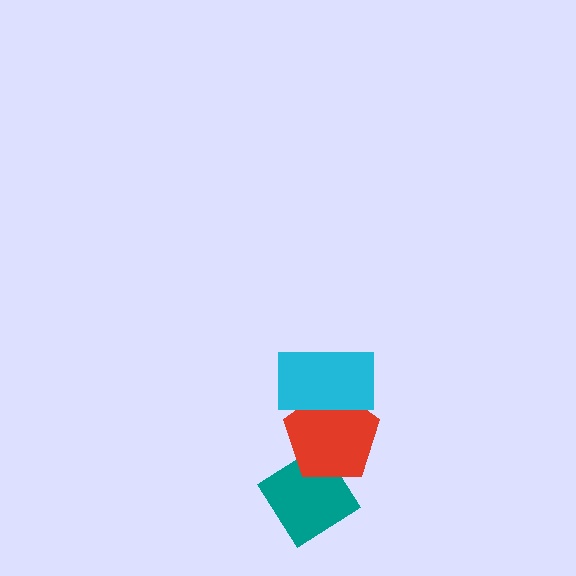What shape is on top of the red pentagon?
The cyan rectangle is on top of the red pentagon.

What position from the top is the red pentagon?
The red pentagon is 2nd from the top.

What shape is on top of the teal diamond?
The red pentagon is on top of the teal diamond.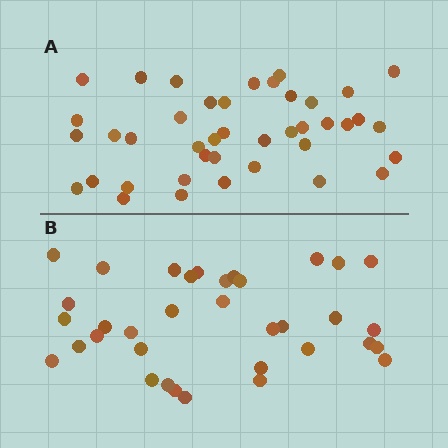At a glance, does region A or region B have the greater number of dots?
Region A (the top region) has more dots.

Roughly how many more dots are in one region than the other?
Region A has about 6 more dots than region B.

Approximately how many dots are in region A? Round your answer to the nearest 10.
About 40 dots. (The exact count is 41, which rounds to 40.)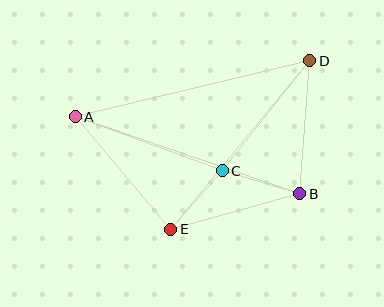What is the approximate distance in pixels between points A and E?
The distance between A and E is approximately 148 pixels.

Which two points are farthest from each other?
Points A and D are farthest from each other.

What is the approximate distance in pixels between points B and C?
The distance between B and C is approximately 81 pixels.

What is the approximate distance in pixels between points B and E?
The distance between B and E is approximately 134 pixels.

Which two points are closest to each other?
Points C and E are closest to each other.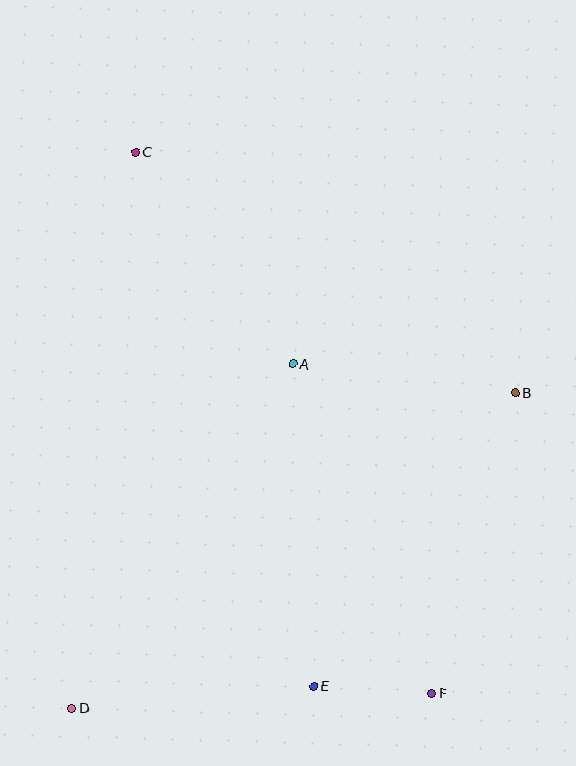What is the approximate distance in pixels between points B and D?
The distance between B and D is approximately 545 pixels.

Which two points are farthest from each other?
Points C and F are farthest from each other.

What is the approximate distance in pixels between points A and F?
The distance between A and F is approximately 358 pixels.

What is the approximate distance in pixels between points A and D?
The distance between A and D is approximately 410 pixels.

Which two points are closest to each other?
Points E and F are closest to each other.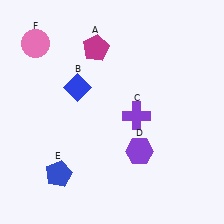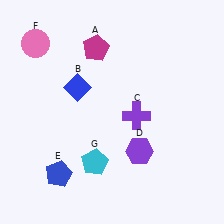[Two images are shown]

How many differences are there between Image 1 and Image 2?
There is 1 difference between the two images.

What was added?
A cyan pentagon (G) was added in Image 2.